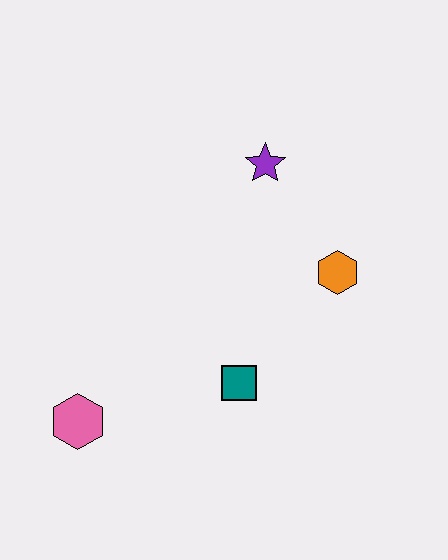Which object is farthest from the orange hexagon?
The pink hexagon is farthest from the orange hexagon.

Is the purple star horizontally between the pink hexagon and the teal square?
No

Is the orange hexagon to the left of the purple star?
No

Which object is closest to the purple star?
The orange hexagon is closest to the purple star.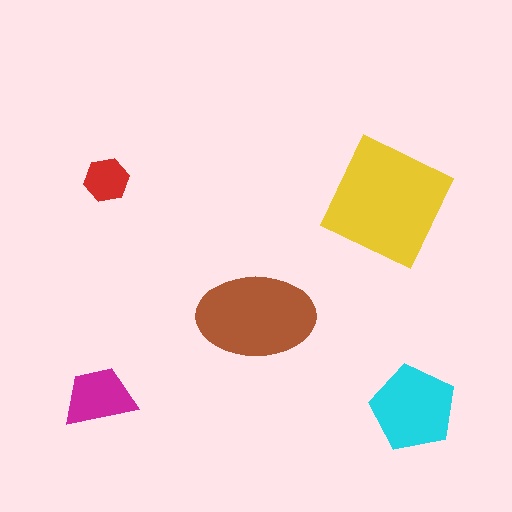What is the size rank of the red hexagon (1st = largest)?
5th.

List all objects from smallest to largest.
The red hexagon, the magenta trapezoid, the cyan pentagon, the brown ellipse, the yellow square.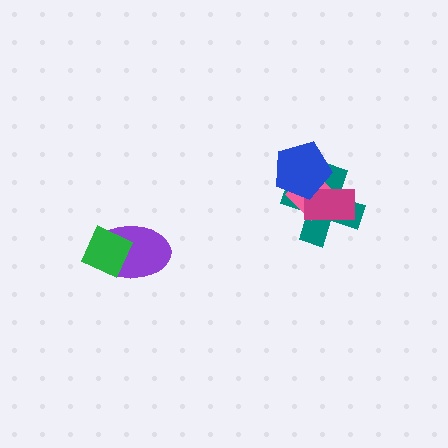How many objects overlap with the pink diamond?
3 objects overlap with the pink diamond.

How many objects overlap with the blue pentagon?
3 objects overlap with the blue pentagon.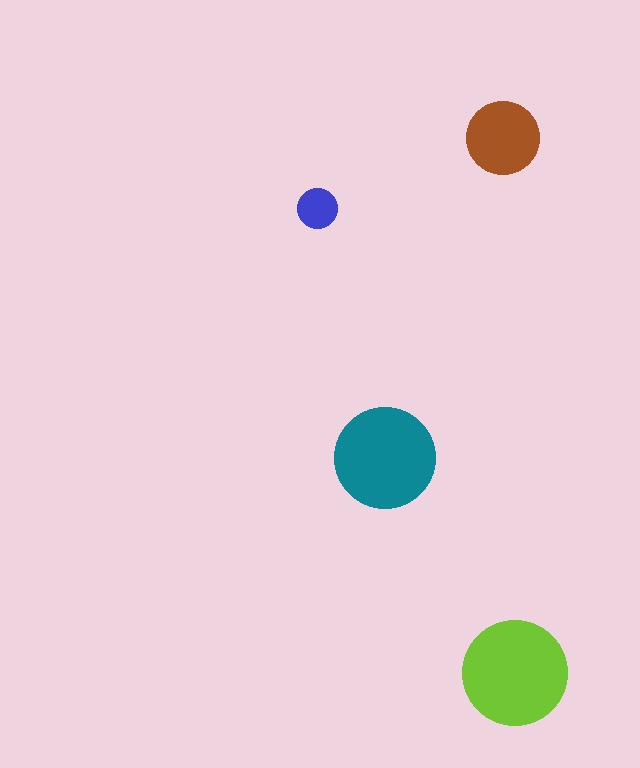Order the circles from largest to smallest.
the lime one, the teal one, the brown one, the blue one.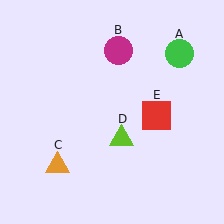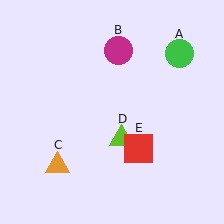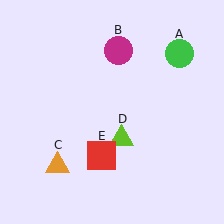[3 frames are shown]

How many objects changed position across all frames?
1 object changed position: red square (object E).